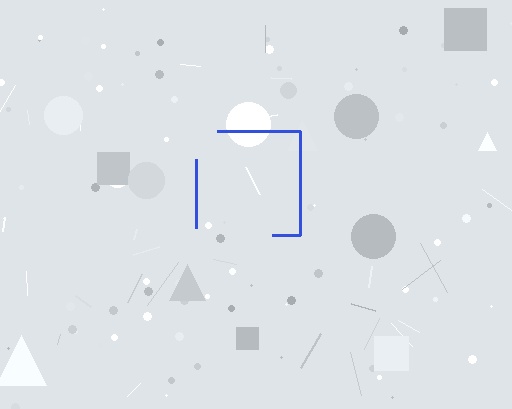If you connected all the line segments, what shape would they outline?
They would outline a square.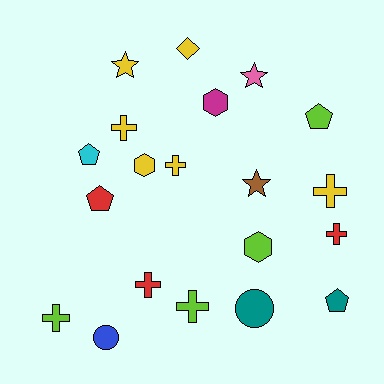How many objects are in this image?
There are 20 objects.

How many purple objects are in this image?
There are no purple objects.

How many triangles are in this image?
There are no triangles.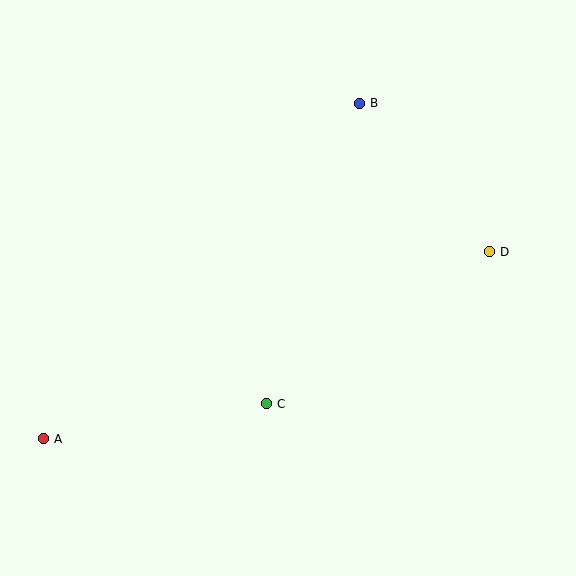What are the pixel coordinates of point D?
Point D is at (489, 252).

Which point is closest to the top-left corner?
Point B is closest to the top-left corner.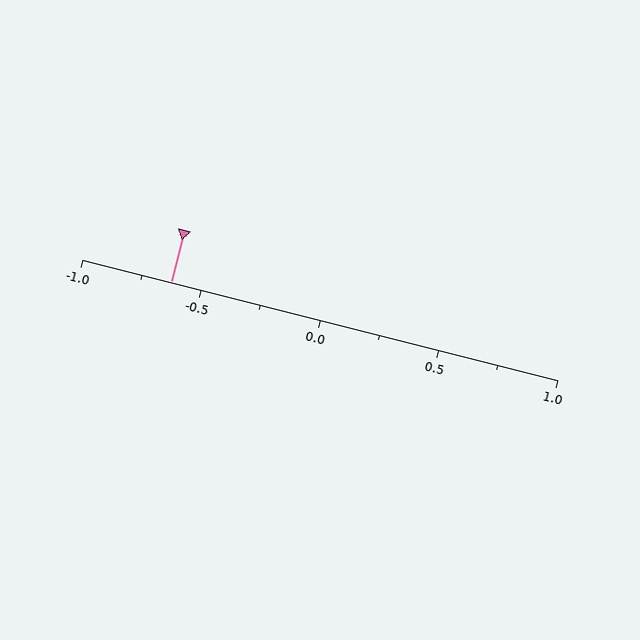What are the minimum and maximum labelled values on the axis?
The axis runs from -1.0 to 1.0.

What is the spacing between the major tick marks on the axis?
The major ticks are spaced 0.5 apart.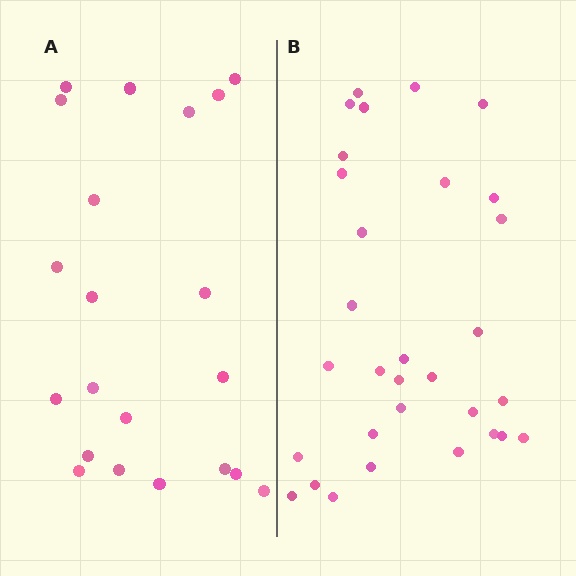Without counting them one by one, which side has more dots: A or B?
Region B (the right region) has more dots.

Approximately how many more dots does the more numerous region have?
Region B has roughly 10 or so more dots than region A.